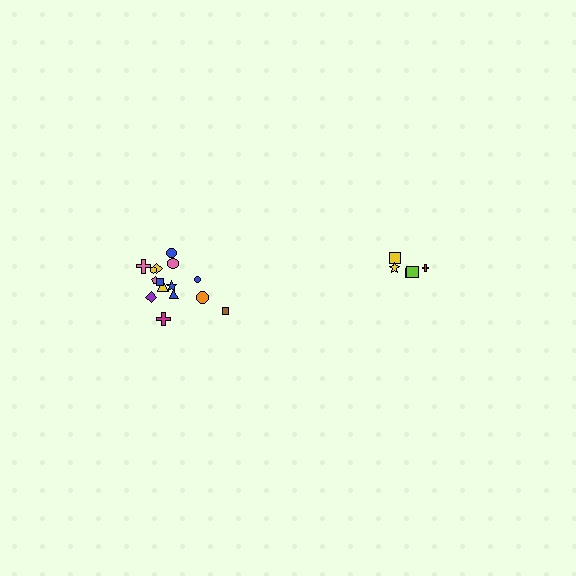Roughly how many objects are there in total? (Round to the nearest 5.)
Roughly 20 objects in total.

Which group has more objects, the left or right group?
The left group.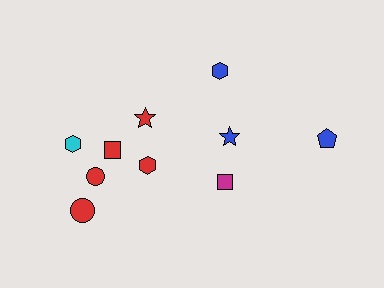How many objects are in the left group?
There are 6 objects.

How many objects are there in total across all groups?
There are 10 objects.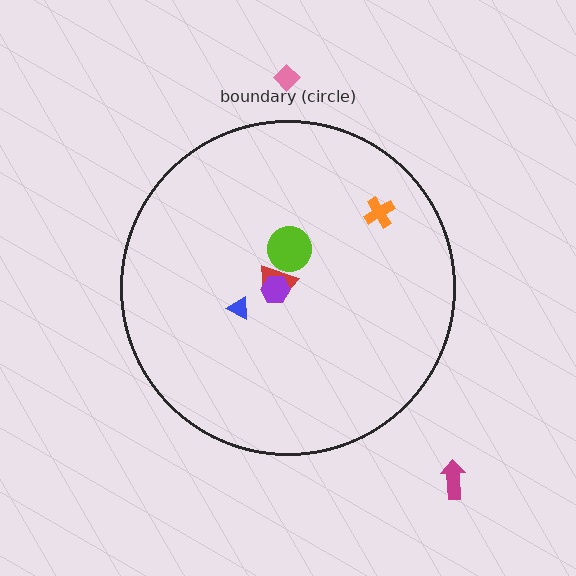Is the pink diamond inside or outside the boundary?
Outside.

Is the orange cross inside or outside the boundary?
Inside.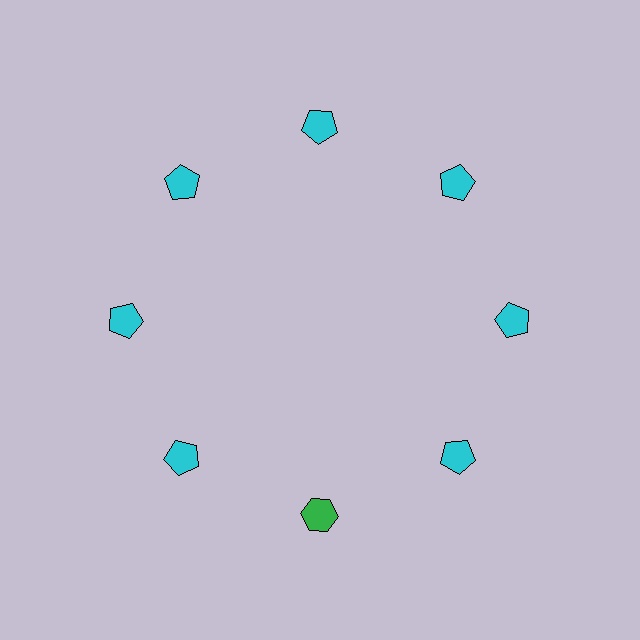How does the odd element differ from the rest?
It differs in both color (green instead of cyan) and shape (hexagon instead of pentagon).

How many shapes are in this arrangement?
There are 8 shapes arranged in a ring pattern.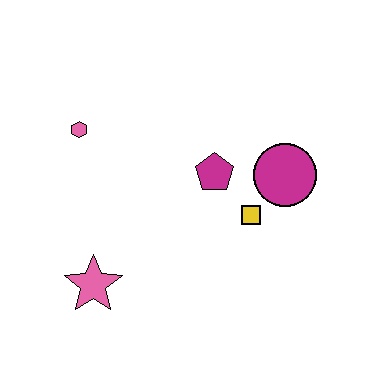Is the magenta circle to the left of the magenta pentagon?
No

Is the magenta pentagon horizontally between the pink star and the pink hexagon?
No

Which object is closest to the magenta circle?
The yellow square is closest to the magenta circle.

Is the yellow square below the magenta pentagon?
Yes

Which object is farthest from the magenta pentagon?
The pink star is farthest from the magenta pentagon.